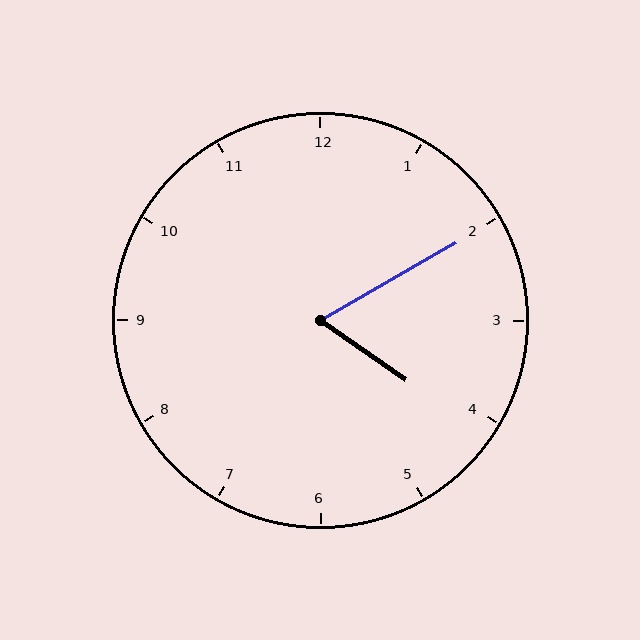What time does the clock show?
4:10.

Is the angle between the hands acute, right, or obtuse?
It is acute.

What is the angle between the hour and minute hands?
Approximately 65 degrees.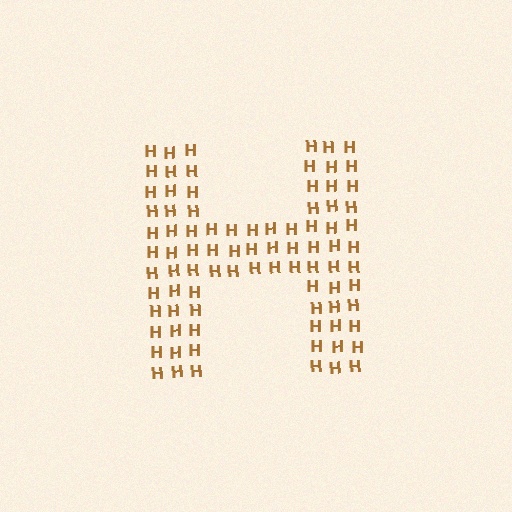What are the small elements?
The small elements are letter H's.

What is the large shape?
The large shape is the letter H.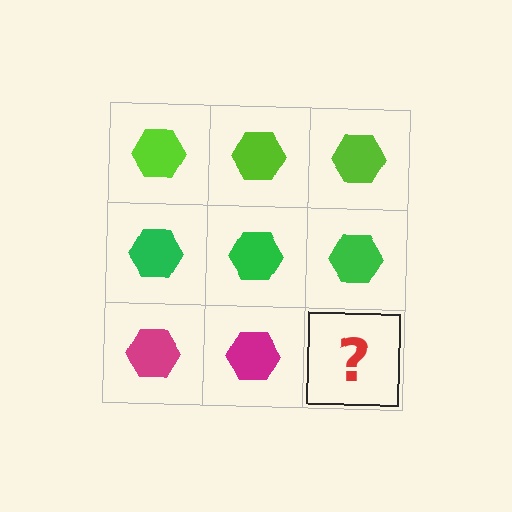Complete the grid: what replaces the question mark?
The question mark should be replaced with a magenta hexagon.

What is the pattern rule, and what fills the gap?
The rule is that each row has a consistent color. The gap should be filled with a magenta hexagon.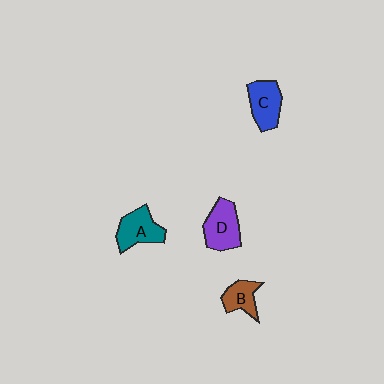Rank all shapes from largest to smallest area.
From largest to smallest: D (purple), A (teal), C (blue), B (brown).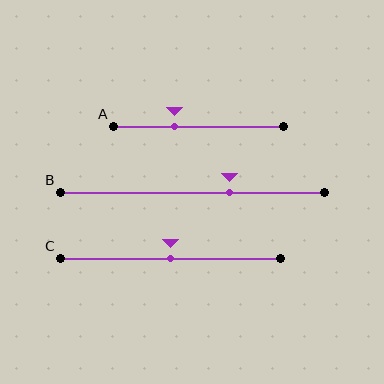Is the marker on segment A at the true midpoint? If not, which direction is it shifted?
No, the marker on segment A is shifted to the left by about 14% of the segment length.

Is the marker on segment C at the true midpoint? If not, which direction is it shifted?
Yes, the marker on segment C is at the true midpoint.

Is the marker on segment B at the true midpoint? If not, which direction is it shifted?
No, the marker on segment B is shifted to the right by about 14% of the segment length.